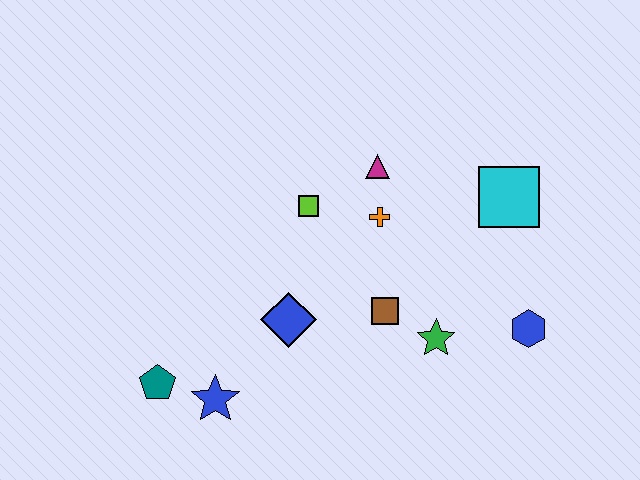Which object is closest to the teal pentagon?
The blue star is closest to the teal pentagon.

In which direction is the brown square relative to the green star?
The brown square is to the left of the green star.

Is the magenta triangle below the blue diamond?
No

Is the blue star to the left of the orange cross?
Yes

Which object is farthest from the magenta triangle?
The teal pentagon is farthest from the magenta triangle.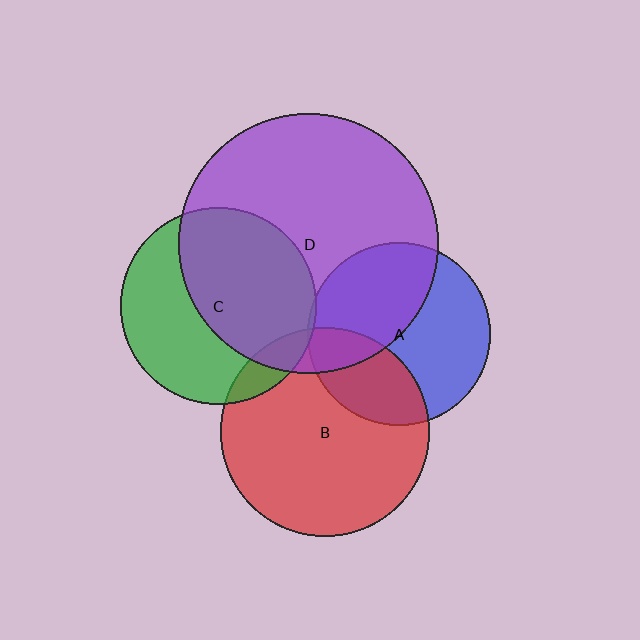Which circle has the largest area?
Circle D (purple).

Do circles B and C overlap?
Yes.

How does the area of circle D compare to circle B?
Approximately 1.5 times.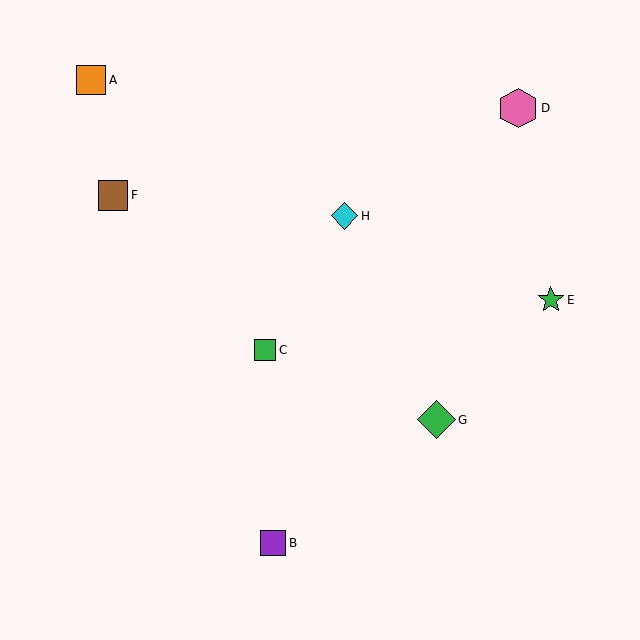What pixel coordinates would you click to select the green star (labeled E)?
Click at (551, 300) to select the green star E.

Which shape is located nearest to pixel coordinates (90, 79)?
The orange square (labeled A) at (91, 80) is nearest to that location.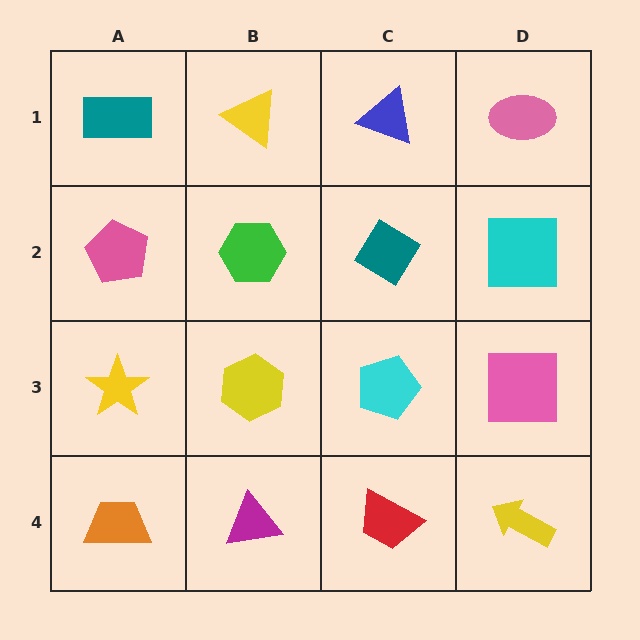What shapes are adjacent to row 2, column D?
A pink ellipse (row 1, column D), a pink square (row 3, column D), a teal diamond (row 2, column C).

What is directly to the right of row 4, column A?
A magenta triangle.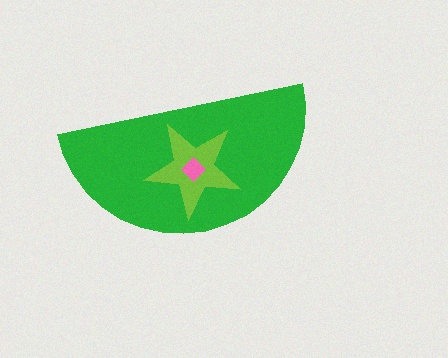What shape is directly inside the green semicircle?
The lime star.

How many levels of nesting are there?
3.